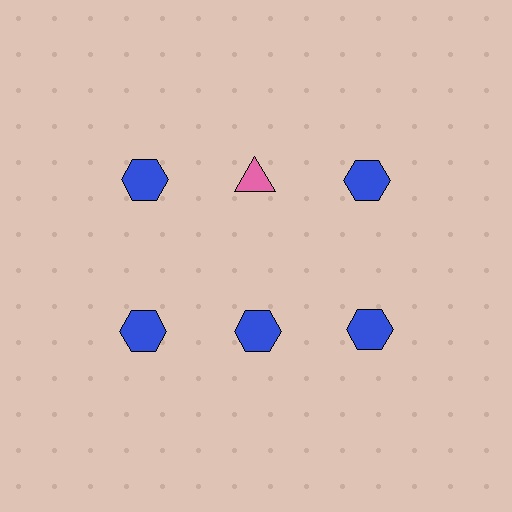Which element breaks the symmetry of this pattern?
The pink triangle in the top row, second from left column breaks the symmetry. All other shapes are blue hexagons.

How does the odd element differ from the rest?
It differs in both color (pink instead of blue) and shape (triangle instead of hexagon).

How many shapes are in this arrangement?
There are 6 shapes arranged in a grid pattern.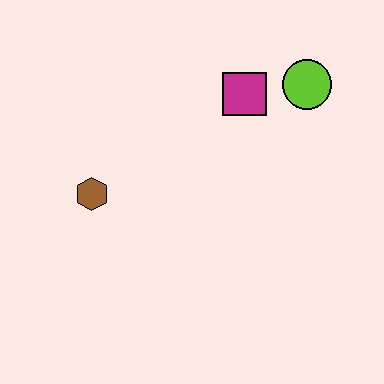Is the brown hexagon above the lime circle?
No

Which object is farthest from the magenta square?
The brown hexagon is farthest from the magenta square.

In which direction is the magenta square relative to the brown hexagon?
The magenta square is to the right of the brown hexagon.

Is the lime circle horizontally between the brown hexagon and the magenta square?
No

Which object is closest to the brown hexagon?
The magenta square is closest to the brown hexagon.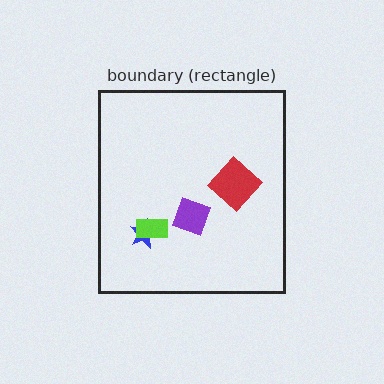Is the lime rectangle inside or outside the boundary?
Inside.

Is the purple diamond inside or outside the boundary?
Inside.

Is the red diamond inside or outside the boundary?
Inside.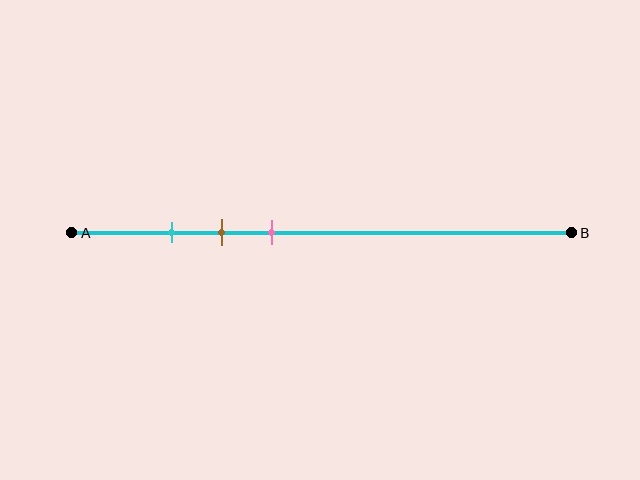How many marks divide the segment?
There are 3 marks dividing the segment.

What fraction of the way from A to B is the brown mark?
The brown mark is approximately 30% (0.3) of the way from A to B.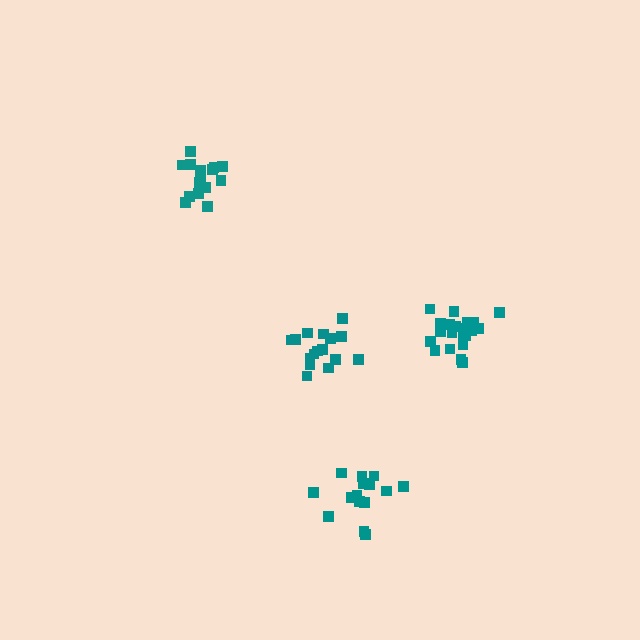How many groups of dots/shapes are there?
There are 4 groups.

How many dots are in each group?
Group 1: 15 dots, Group 2: 15 dots, Group 3: 16 dots, Group 4: 21 dots (67 total).